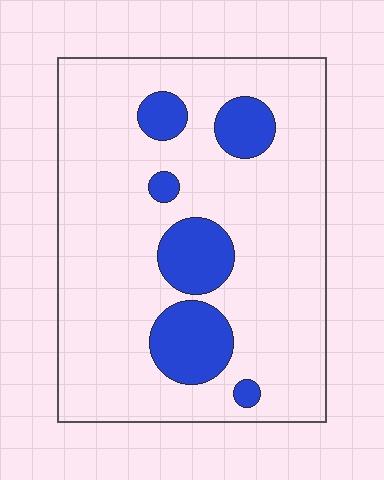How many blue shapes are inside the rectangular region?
6.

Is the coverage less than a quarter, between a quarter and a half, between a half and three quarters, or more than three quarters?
Less than a quarter.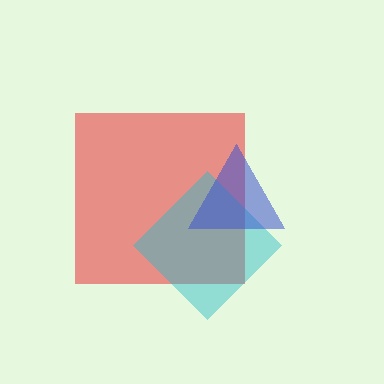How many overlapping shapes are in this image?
There are 3 overlapping shapes in the image.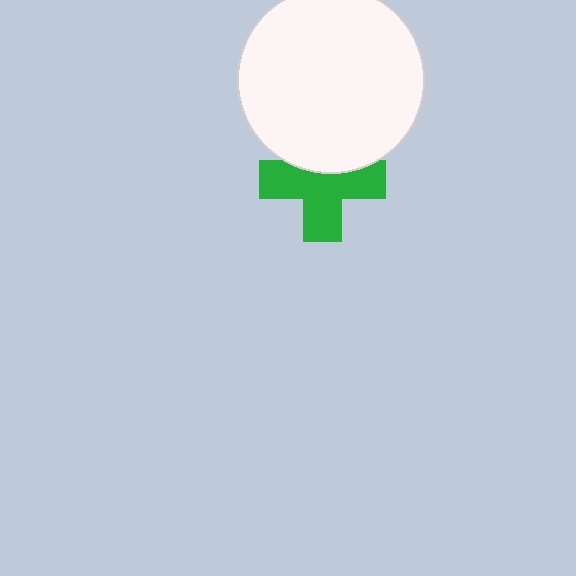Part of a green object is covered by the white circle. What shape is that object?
It is a cross.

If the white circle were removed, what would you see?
You would see the complete green cross.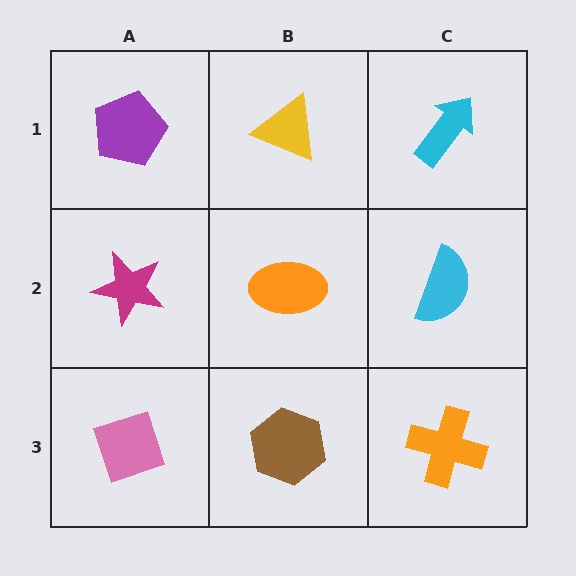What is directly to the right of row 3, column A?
A brown hexagon.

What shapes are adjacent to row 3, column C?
A cyan semicircle (row 2, column C), a brown hexagon (row 3, column B).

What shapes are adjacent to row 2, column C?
A cyan arrow (row 1, column C), an orange cross (row 3, column C), an orange ellipse (row 2, column B).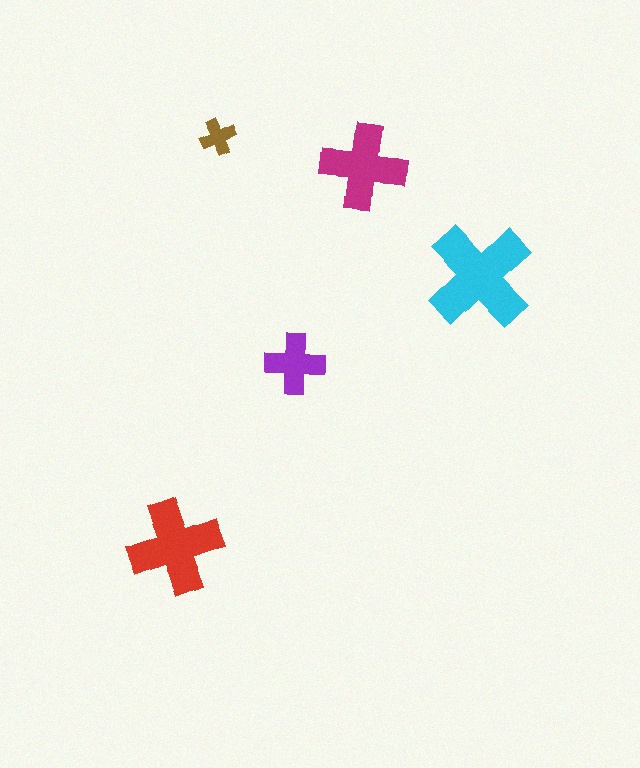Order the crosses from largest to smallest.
the cyan one, the red one, the magenta one, the purple one, the brown one.